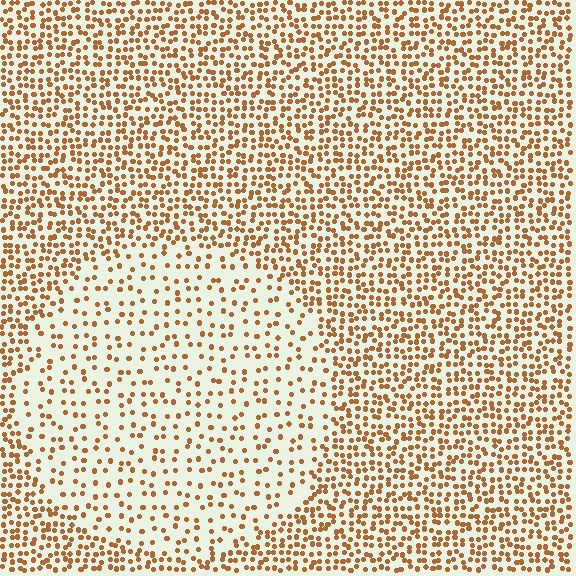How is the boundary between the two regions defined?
The boundary is defined by a change in element density (approximately 2.3x ratio). All elements are the same color, size, and shape.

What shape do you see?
I see a circle.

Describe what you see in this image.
The image contains small brown elements arranged at two different densities. A circle-shaped region is visible where the elements are less densely packed than the surrounding area.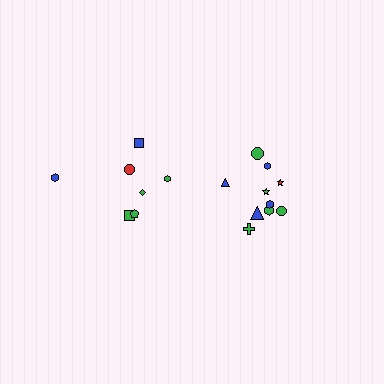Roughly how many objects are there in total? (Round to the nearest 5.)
Roughly 15 objects in total.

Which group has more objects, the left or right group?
The right group.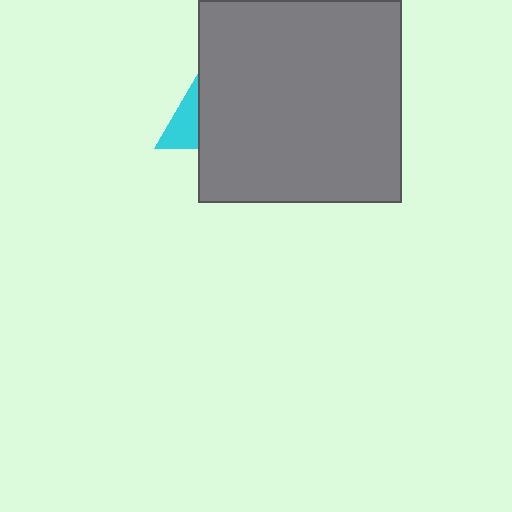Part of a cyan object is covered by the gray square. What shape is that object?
It is a triangle.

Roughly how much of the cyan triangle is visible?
A small part of it is visible (roughly 34%).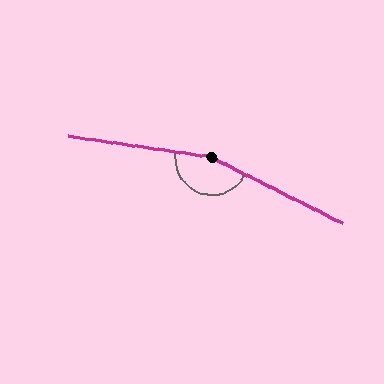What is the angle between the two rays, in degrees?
Approximately 162 degrees.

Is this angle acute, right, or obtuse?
It is obtuse.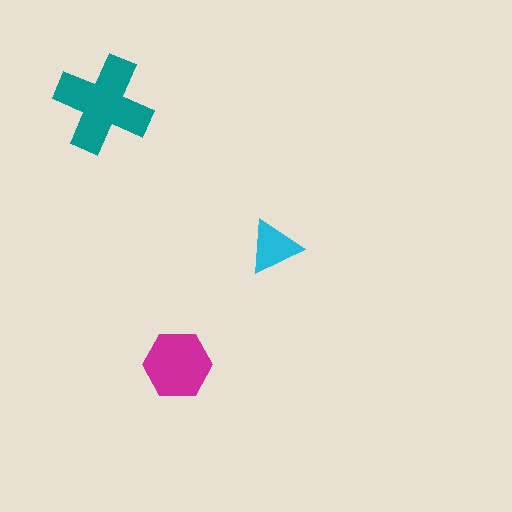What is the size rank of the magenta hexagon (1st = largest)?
2nd.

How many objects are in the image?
There are 3 objects in the image.